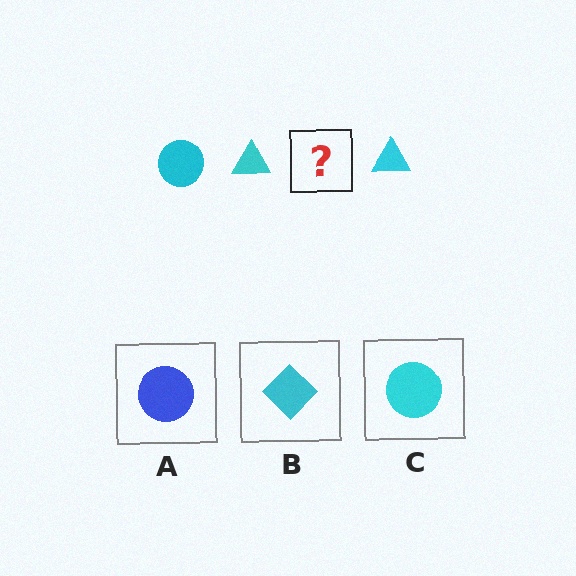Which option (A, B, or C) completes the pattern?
C.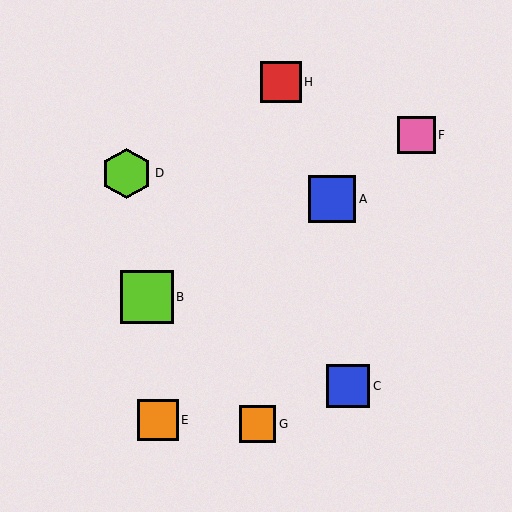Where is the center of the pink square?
The center of the pink square is at (416, 135).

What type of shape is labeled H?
Shape H is a red square.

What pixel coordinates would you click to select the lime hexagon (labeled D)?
Click at (126, 173) to select the lime hexagon D.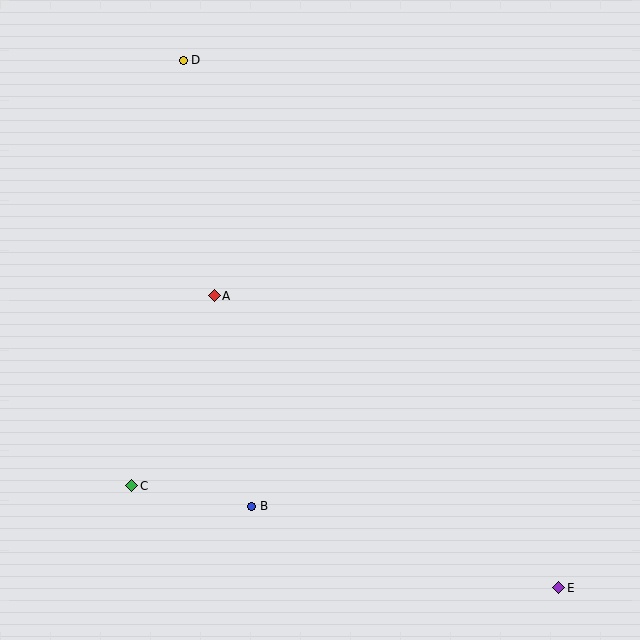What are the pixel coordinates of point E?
Point E is at (559, 588).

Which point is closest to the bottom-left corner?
Point C is closest to the bottom-left corner.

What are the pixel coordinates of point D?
Point D is at (183, 60).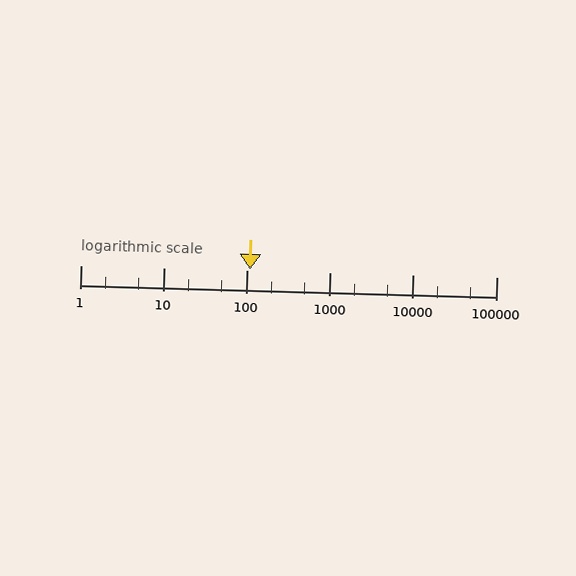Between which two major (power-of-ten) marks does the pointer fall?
The pointer is between 100 and 1000.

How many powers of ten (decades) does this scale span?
The scale spans 5 decades, from 1 to 100000.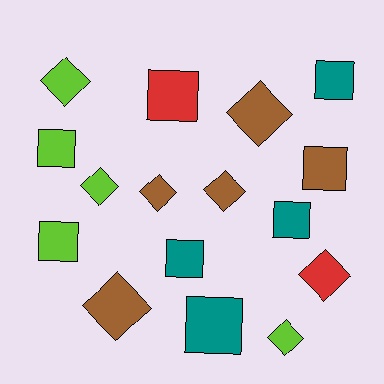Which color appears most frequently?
Brown, with 5 objects.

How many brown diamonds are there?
There are 4 brown diamonds.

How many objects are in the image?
There are 16 objects.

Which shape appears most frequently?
Diamond, with 8 objects.